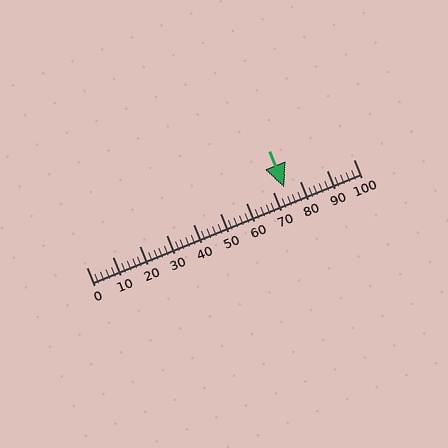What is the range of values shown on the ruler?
The ruler shows values from 0 to 100.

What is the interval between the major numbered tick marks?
The major tick marks are spaced 10 units apart.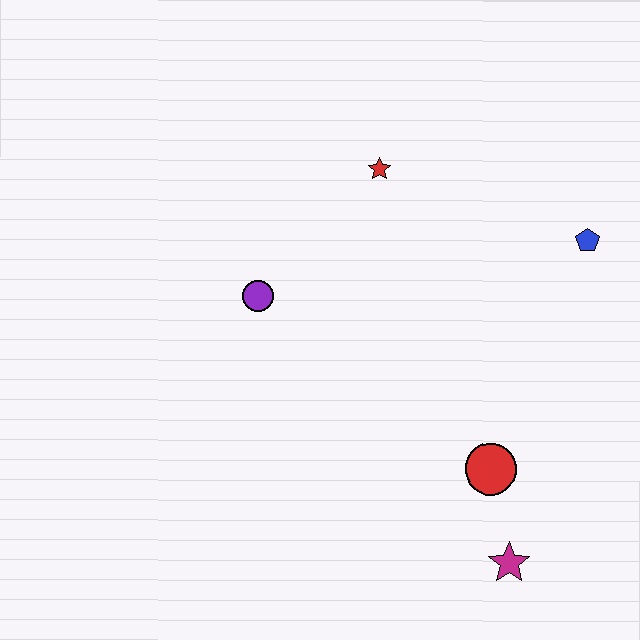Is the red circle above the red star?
No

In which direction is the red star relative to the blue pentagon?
The red star is to the left of the blue pentagon.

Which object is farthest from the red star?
The magenta star is farthest from the red star.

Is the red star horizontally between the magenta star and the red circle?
No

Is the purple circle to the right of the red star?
No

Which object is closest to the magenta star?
The red circle is closest to the magenta star.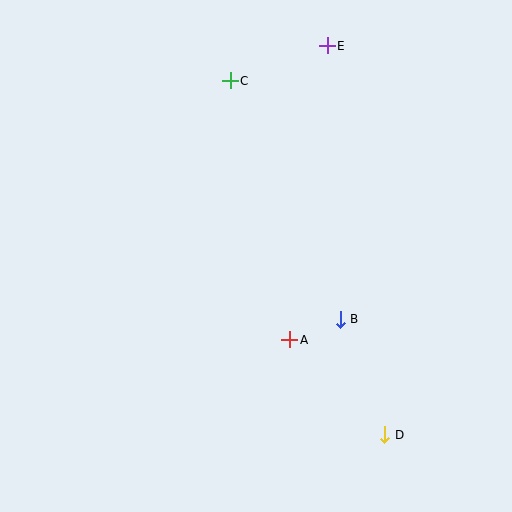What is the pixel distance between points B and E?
The distance between B and E is 274 pixels.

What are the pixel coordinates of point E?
Point E is at (327, 46).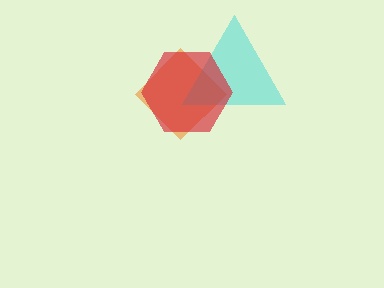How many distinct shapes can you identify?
There are 3 distinct shapes: an orange diamond, a cyan triangle, a red hexagon.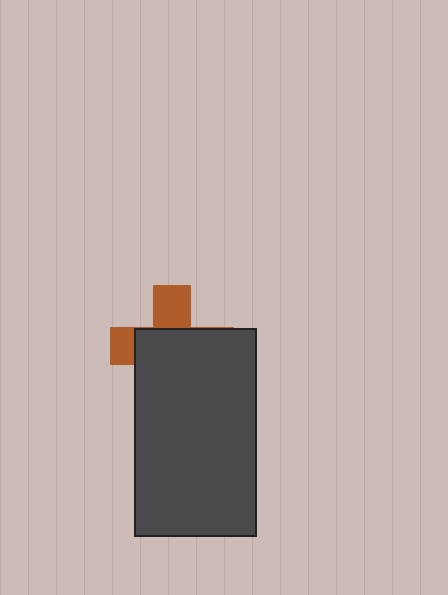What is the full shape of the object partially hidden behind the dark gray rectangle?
The partially hidden object is a brown cross.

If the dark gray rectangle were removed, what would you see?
You would see the complete brown cross.